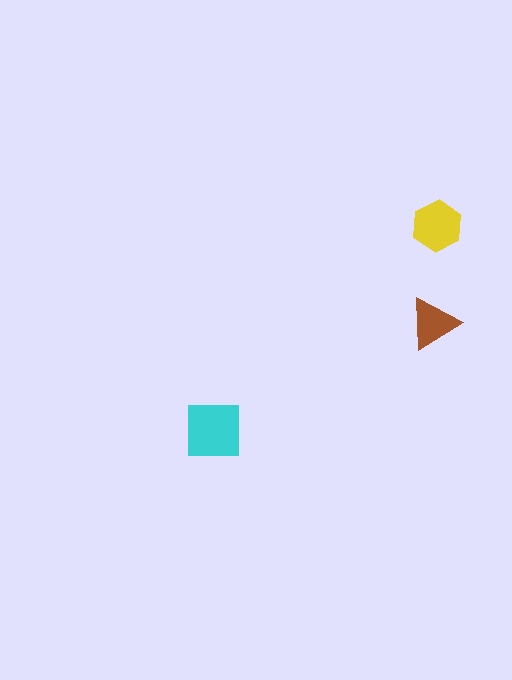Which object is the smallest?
The brown triangle.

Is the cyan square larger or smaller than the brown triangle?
Larger.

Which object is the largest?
The cyan square.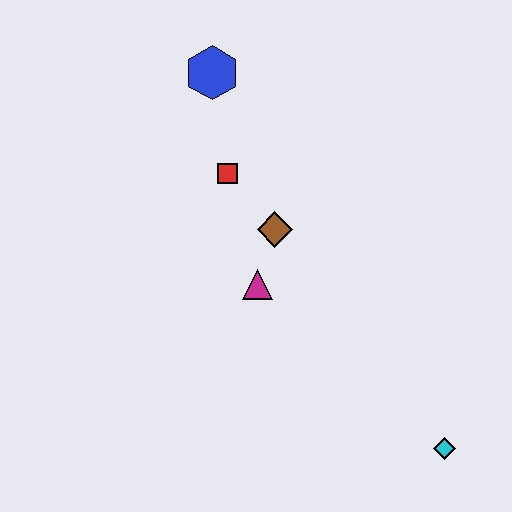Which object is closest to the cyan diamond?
The magenta triangle is closest to the cyan diamond.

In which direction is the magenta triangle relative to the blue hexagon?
The magenta triangle is below the blue hexagon.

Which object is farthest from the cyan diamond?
The blue hexagon is farthest from the cyan diamond.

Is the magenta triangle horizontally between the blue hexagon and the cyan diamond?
Yes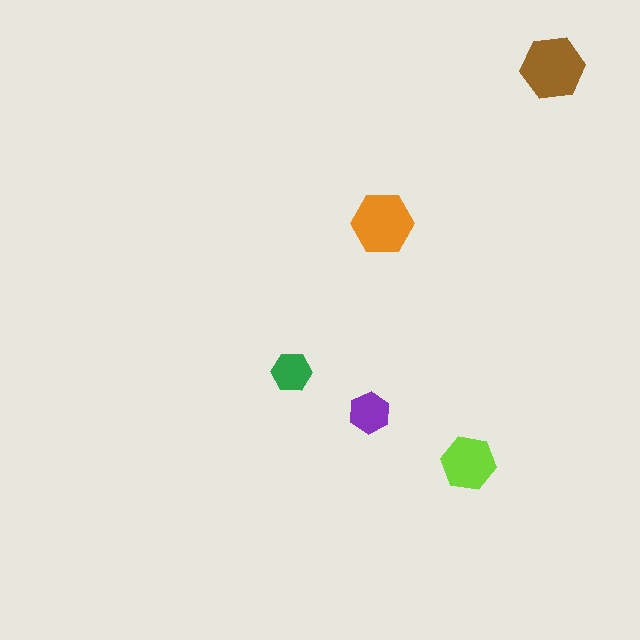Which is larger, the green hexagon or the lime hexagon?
The lime one.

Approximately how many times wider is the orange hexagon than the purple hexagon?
About 1.5 times wider.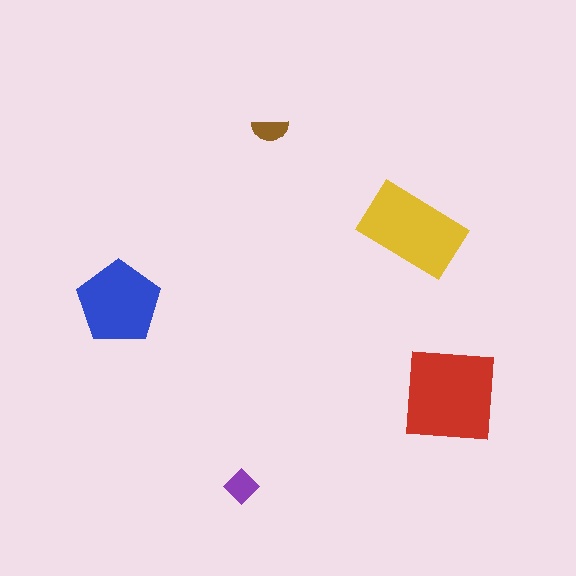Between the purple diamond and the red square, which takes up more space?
The red square.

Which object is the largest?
The red square.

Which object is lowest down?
The purple diamond is bottommost.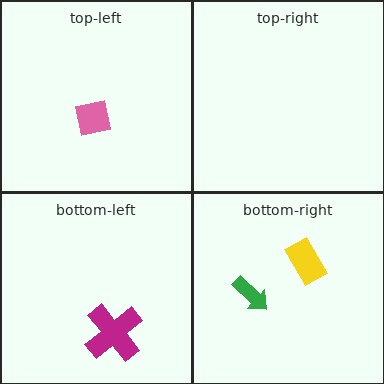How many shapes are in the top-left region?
1.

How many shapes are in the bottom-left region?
1.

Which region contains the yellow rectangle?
The bottom-right region.